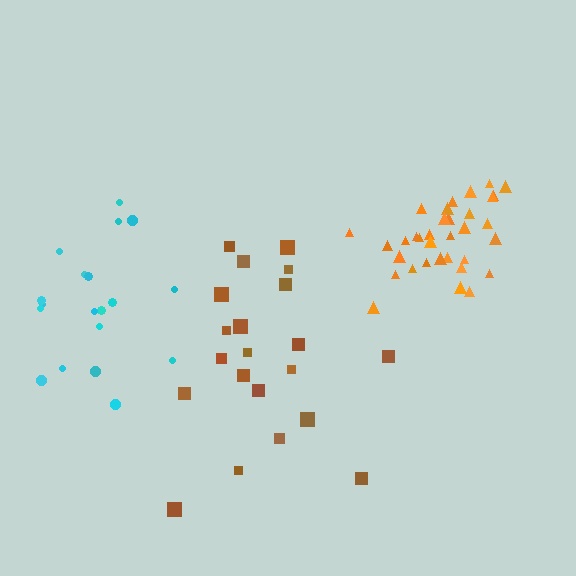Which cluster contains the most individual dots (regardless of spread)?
Orange (35).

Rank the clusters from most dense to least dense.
orange, cyan, brown.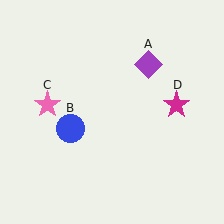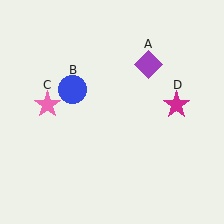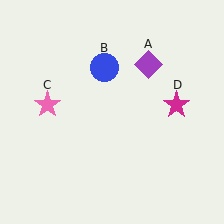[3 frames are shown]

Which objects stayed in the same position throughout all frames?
Purple diamond (object A) and pink star (object C) and magenta star (object D) remained stationary.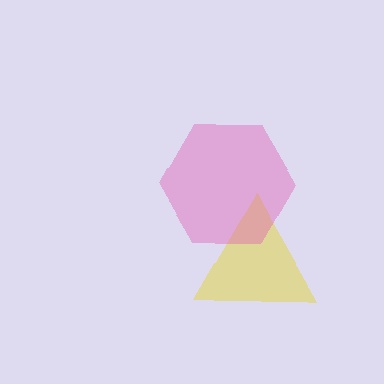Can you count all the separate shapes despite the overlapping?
Yes, there are 2 separate shapes.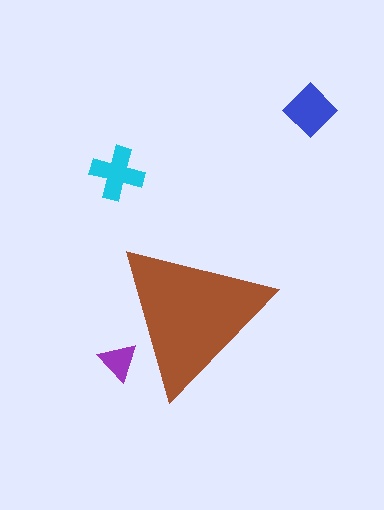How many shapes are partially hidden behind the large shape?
1 shape is partially hidden.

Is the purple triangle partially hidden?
Yes, the purple triangle is partially hidden behind the brown triangle.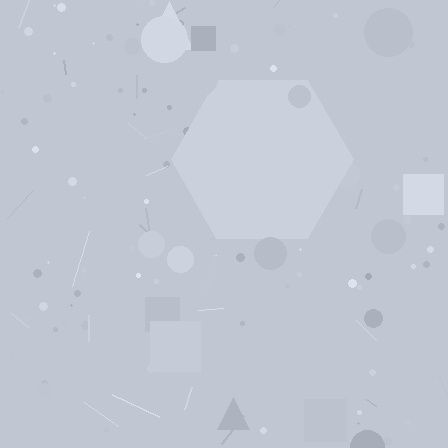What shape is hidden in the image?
A hexagon is hidden in the image.